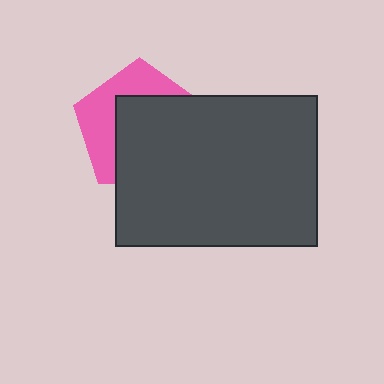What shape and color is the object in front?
The object in front is a dark gray rectangle.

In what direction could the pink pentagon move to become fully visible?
The pink pentagon could move toward the upper-left. That would shift it out from behind the dark gray rectangle entirely.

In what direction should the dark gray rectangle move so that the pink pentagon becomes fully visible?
The dark gray rectangle should move toward the lower-right. That is the shortest direction to clear the overlap and leave the pink pentagon fully visible.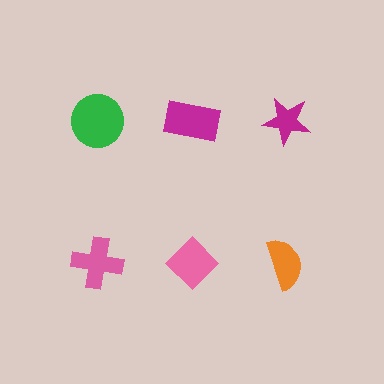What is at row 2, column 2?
A pink diamond.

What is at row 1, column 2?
A magenta rectangle.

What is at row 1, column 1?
A green circle.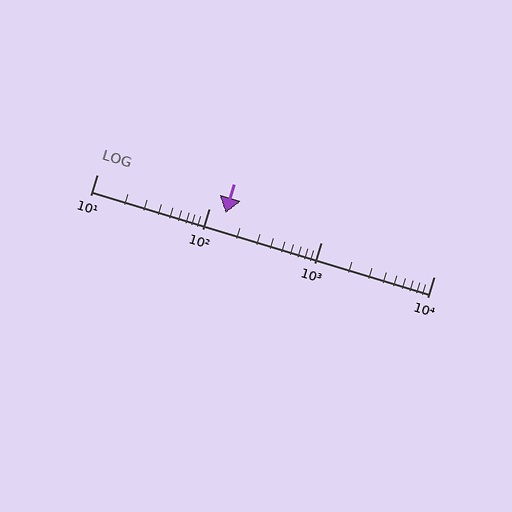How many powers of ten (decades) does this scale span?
The scale spans 3 decades, from 10 to 10000.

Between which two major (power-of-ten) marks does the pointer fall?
The pointer is between 100 and 1000.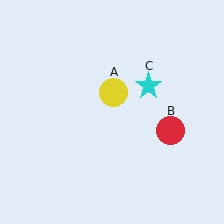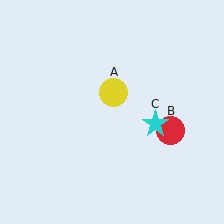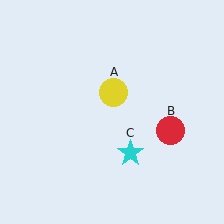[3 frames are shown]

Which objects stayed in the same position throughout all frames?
Yellow circle (object A) and red circle (object B) remained stationary.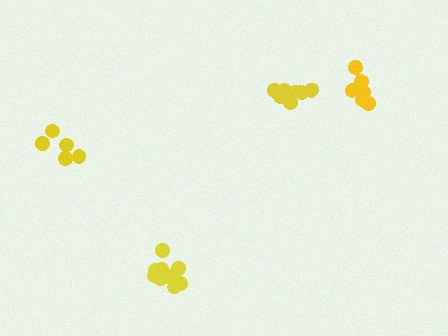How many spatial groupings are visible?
There are 4 spatial groupings.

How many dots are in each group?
Group 1: 6 dots, Group 2: 7 dots, Group 3: 5 dots, Group 4: 11 dots (29 total).